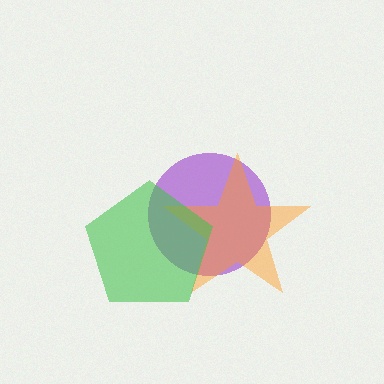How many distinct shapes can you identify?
There are 3 distinct shapes: a purple circle, an orange star, a green pentagon.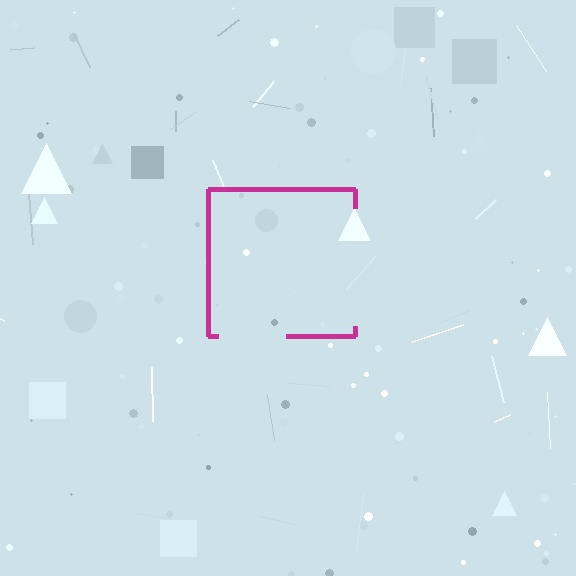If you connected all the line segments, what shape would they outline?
They would outline a square.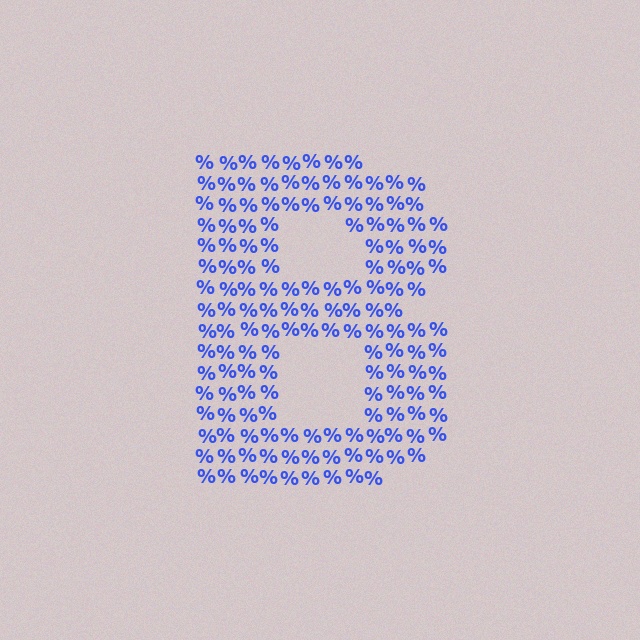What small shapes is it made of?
It is made of small percent signs.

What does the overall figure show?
The overall figure shows the letter B.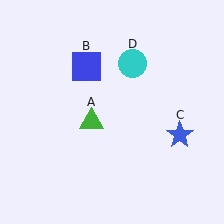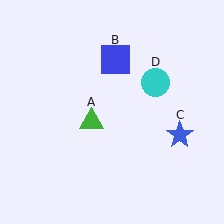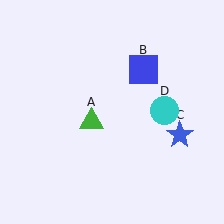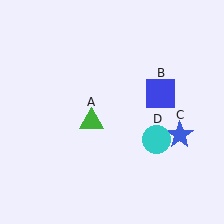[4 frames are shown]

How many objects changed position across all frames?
2 objects changed position: blue square (object B), cyan circle (object D).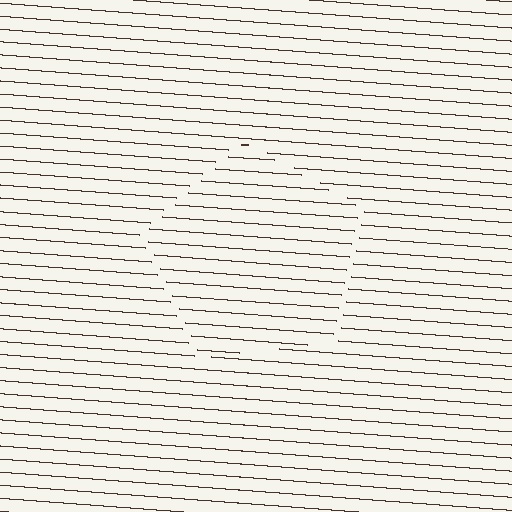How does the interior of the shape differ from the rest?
The interior of the shape contains the same grating, shifted by half a period — the contour is defined by the phase discontinuity where line-ends from the inner and outer gratings abut.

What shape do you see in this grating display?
An illusory pentagon. The interior of the shape contains the same grating, shifted by half a period — the contour is defined by the phase discontinuity where line-ends from the inner and outer gratings abut.